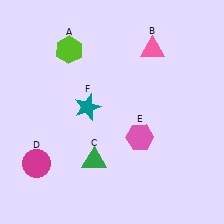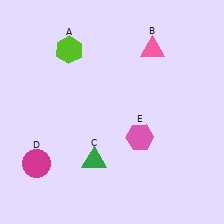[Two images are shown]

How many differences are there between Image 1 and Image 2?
There is 1 difference between the two images.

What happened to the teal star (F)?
The teal star (F) was removed in Image 2. It was in the top-left area of Image 1.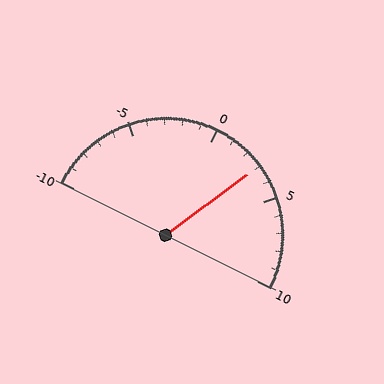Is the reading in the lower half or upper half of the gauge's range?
The reading is in the upper half of the range (-10 to 10).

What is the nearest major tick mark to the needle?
The nearest major tick mark is 5.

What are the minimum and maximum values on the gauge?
The gauge ranges from -10 to 10.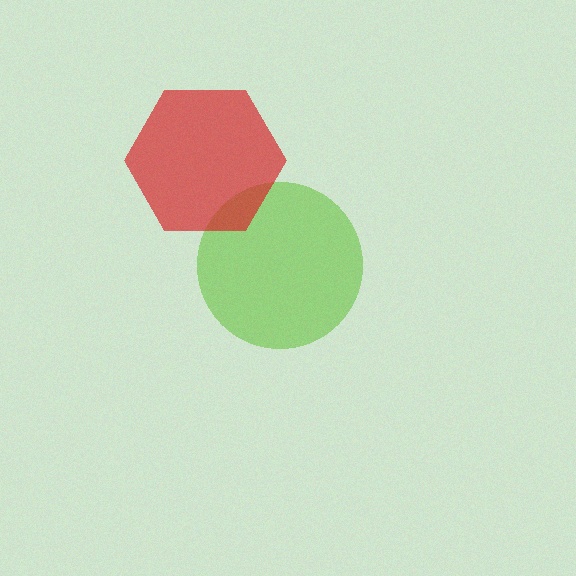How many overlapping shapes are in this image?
There are 2 overlapping shapes in the image.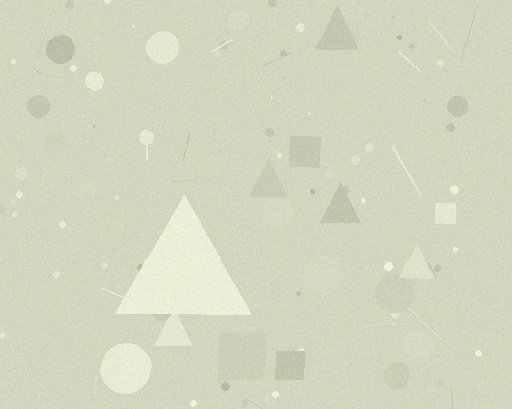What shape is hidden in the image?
A triangle is hidden in the image.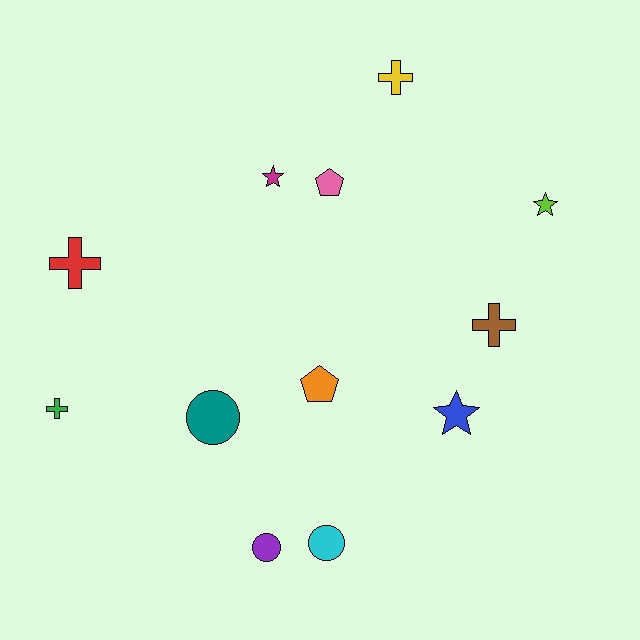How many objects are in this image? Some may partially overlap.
There are 12 objects.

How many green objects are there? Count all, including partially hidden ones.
There is 1 green object.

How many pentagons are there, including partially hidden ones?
There are 2 pentagons.